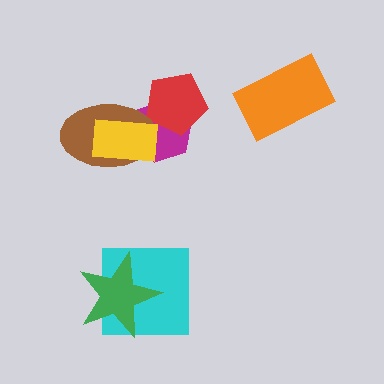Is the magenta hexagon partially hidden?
Yes, it is partially covered by another shape.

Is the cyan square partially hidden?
Yes, it is partially covered by another shape.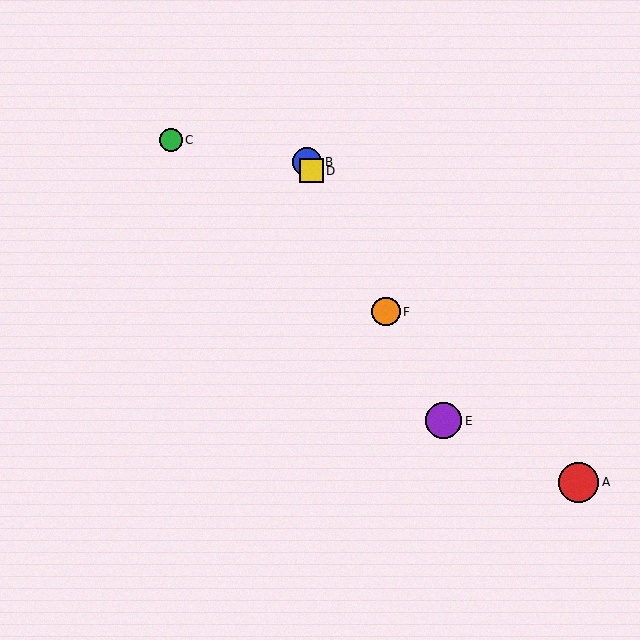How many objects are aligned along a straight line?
4 objects (B, D, E, F) are aligned along a straight line.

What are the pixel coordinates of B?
Object B is at (307, 162).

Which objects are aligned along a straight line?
Objects B, D, E, F are aligned along a straight line.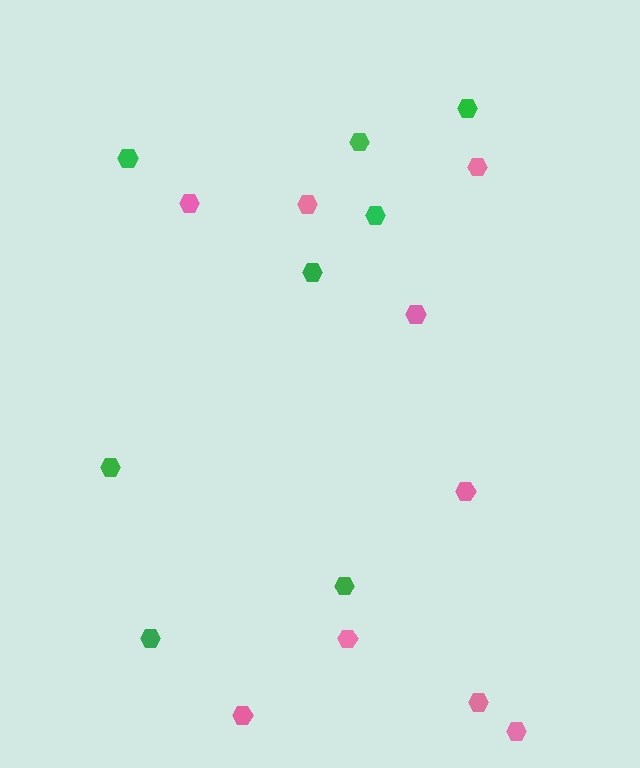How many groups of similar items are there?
There are 2 groups: one group of pink hexagons (9) and one group of green hexagons (8).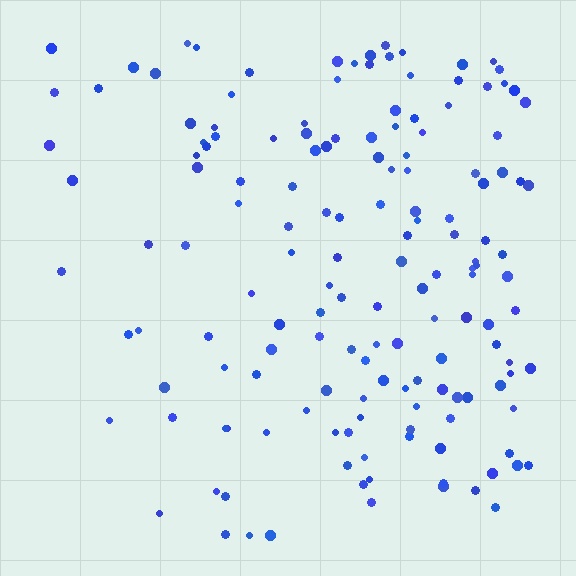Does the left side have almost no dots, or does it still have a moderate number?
Still a moderate number, just noticeably fewer than the right.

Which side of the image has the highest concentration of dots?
The right.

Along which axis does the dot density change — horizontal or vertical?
Horizontal.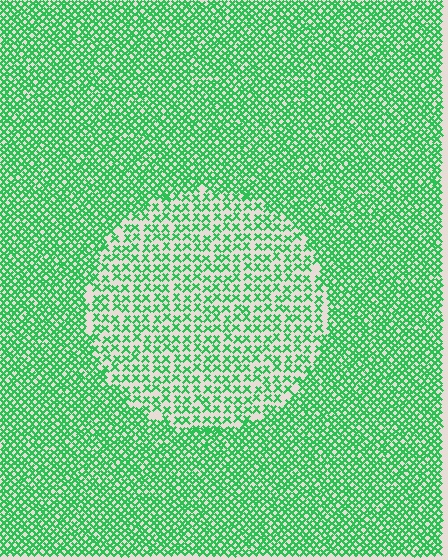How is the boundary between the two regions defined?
The boundary is defined by a change in element density (approximately 2.0x ratio). All elements are the same color, size, and shape.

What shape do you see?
I see a circle.